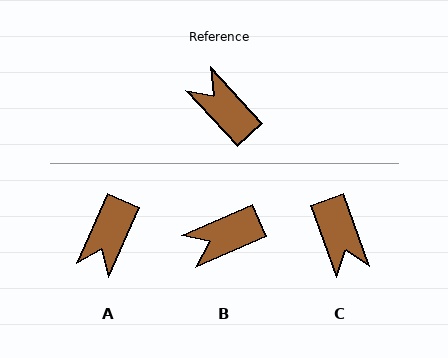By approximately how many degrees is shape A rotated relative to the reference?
Approximately 113 degrees counter-clockwise.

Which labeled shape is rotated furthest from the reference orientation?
C, about 157 degrees away.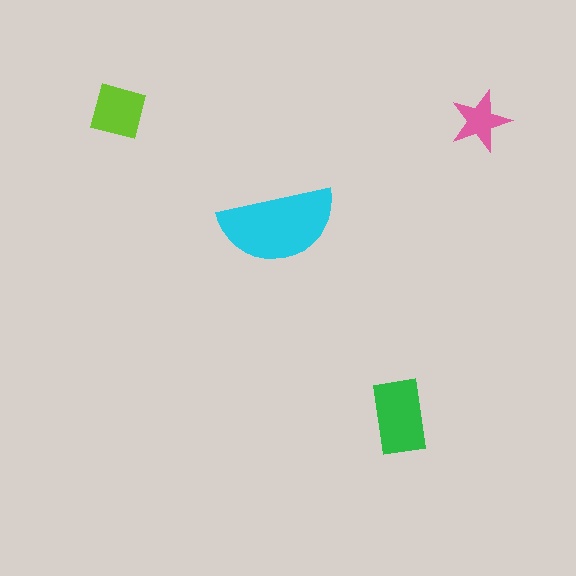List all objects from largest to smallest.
The cyan semicircle, the green rectangle, the lime diamond, the pink star.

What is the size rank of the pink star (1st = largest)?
4th.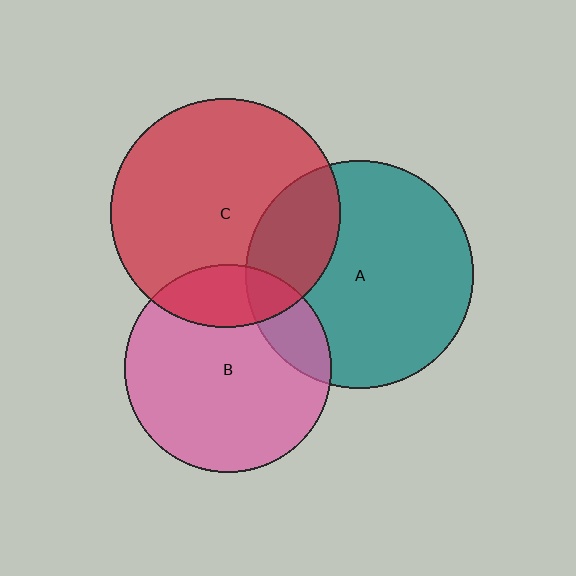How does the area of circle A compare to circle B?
Approximately 1.2 times.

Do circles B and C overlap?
Yes.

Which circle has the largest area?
Circle C (red).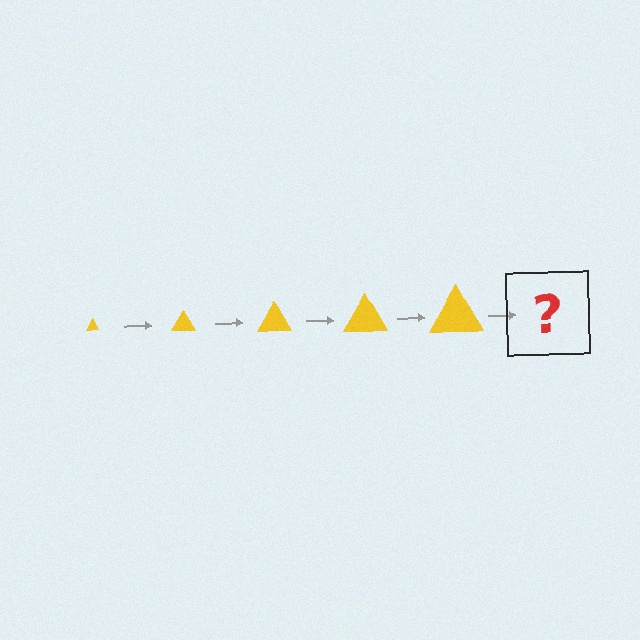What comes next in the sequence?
The next element should be a yellow triangle, larger than the previous one.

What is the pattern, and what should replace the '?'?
The pattern is that the triangle gets progressively larger each step. The '?' should be a yellow triangle, larger than the previous one.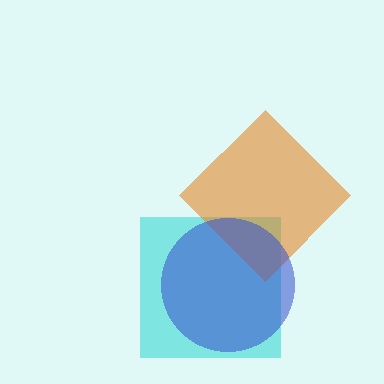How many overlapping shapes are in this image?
There are 3 overlapping shapes in the image.